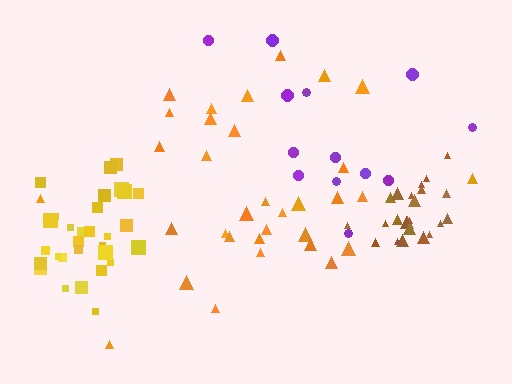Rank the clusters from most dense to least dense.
brown, yellow, orange, purple.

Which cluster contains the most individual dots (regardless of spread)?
Orange (33).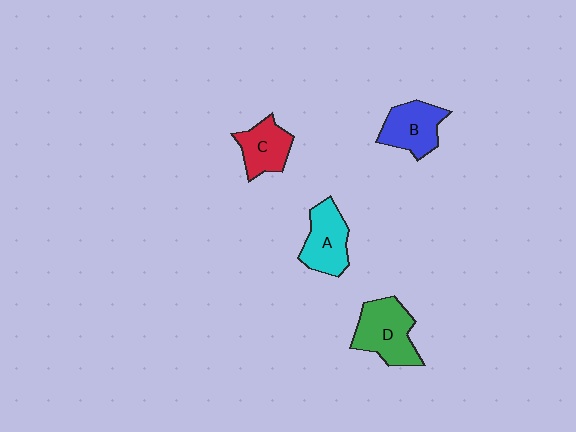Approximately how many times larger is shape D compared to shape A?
Approximately 1.2 times.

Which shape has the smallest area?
Shape C (red).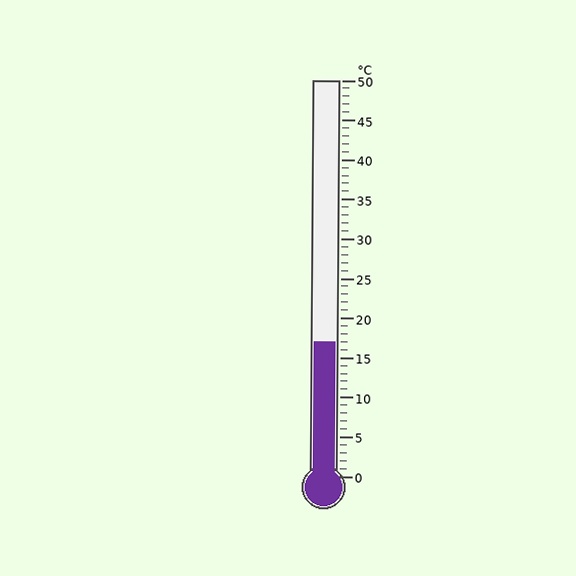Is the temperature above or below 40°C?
The temperature is below 40°C.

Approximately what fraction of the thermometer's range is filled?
The thermometer is filled to approximately 35% of its range.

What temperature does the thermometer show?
The thermometer shows approximately 17°C.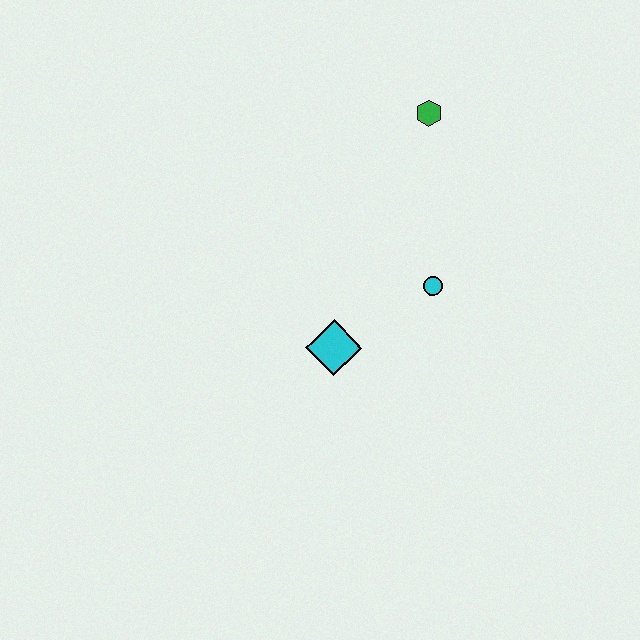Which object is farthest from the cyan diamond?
The green hexagon is farthest from the cyan diamond.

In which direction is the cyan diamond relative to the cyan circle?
The cyan diamond is to the left of the cyan circle.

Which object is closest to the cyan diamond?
The cyan circle is closest to the cyan diamond.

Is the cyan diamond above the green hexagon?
No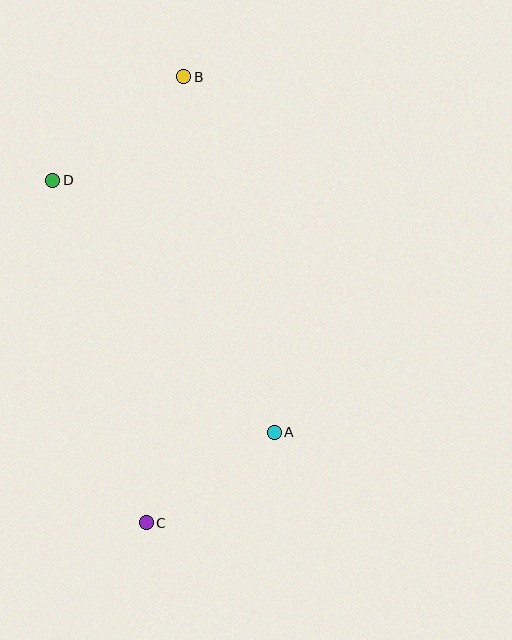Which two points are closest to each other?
Points A and C are closest to each other.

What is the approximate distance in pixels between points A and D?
The distance between A and D is approximately 336 pixels.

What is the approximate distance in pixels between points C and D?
The distance between C and D is approximately 355 pixels.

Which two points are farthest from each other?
Points B and C are farthest from each other.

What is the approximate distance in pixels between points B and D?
The distance between B and D is approximately 167 pixels.